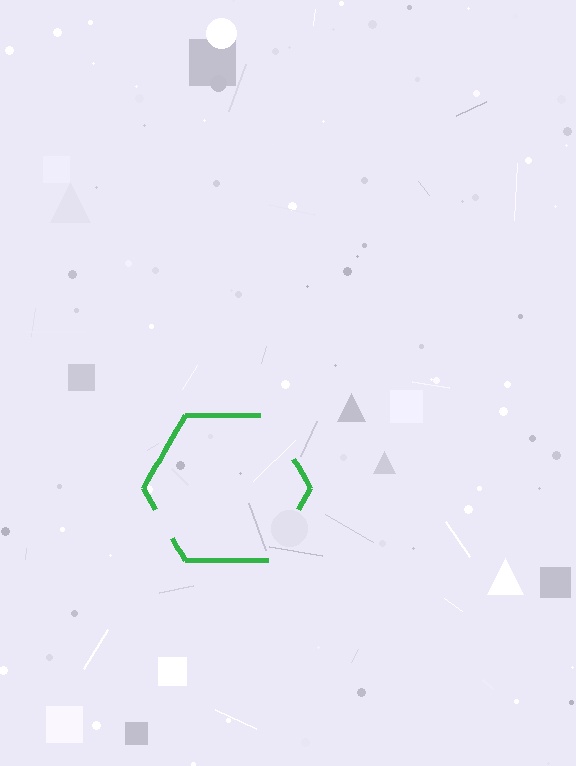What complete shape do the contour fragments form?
The contour fragments form a hexagon.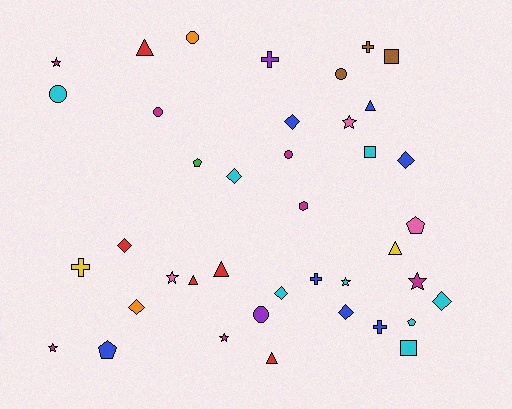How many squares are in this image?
There are 3 squares.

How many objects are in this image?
There are 40 objects.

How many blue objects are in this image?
There are 7 blue objects.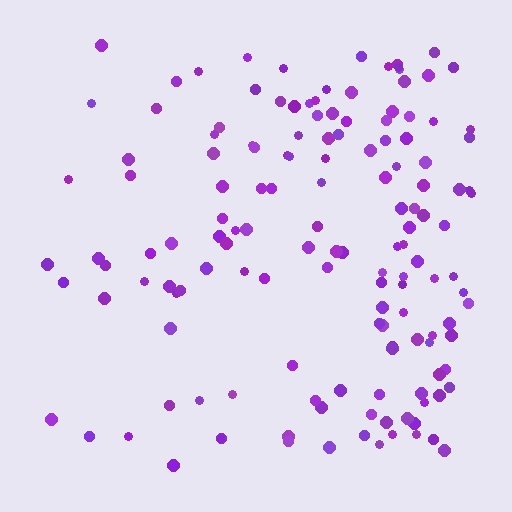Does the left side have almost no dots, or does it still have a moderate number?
Still a moderate number, just noticeably fewer than the right.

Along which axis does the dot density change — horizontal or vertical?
Horizontal.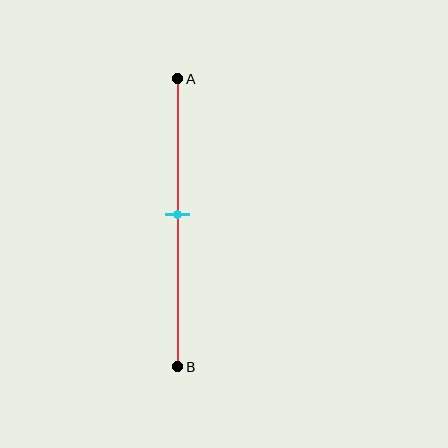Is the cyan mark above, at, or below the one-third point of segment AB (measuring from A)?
The cyan mark is below the one-third point of segment AB.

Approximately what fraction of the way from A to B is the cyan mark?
The cyan mark is approximately 45% of the way from A to B.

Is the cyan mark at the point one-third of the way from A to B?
No, the mark is at about 45% from A, not at the 33% one-third point.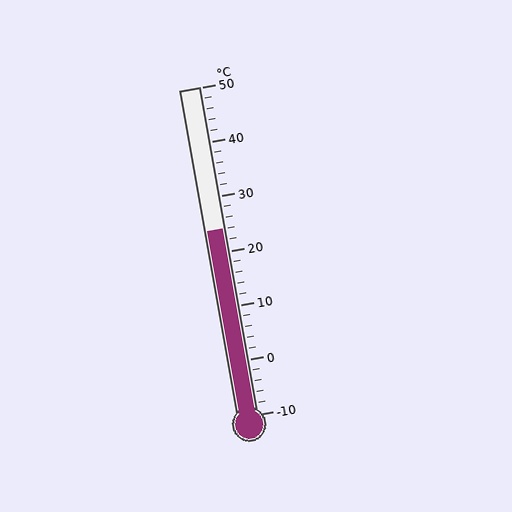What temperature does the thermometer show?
The thermometer shows approximately 24°C.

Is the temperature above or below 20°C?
The temperature is above 20°C.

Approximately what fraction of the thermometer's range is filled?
The thermometer is filled to approximately 55% of its range.